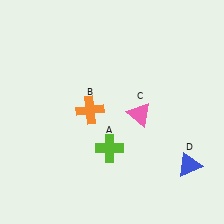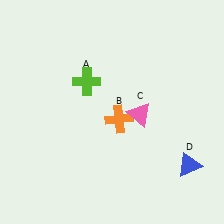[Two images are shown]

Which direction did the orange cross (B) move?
The orange cross (B) moved right.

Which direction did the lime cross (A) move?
The lime cross (A) moved up.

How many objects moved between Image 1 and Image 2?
2 objects moved between the two images.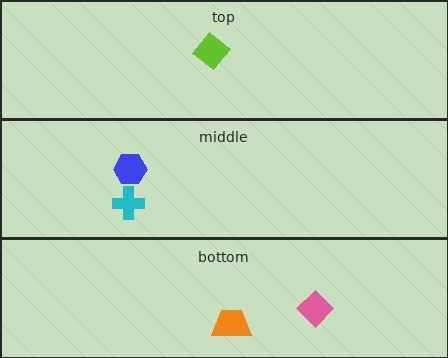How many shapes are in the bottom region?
2.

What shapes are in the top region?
The lime diamond.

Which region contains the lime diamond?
The top region.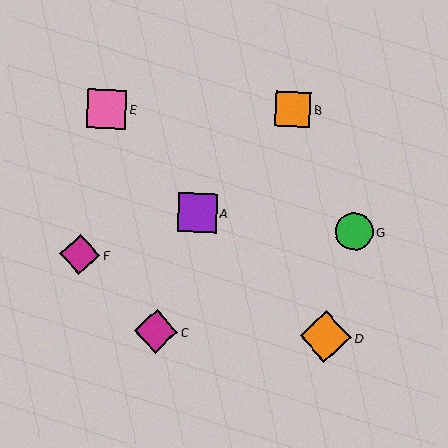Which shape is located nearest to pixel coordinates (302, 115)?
The orange square (labeled B) at (293, 109) is nearest to that location.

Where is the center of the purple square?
The center of the purple square is at (197, 213).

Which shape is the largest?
The orange diamond (labeled D) is the largest.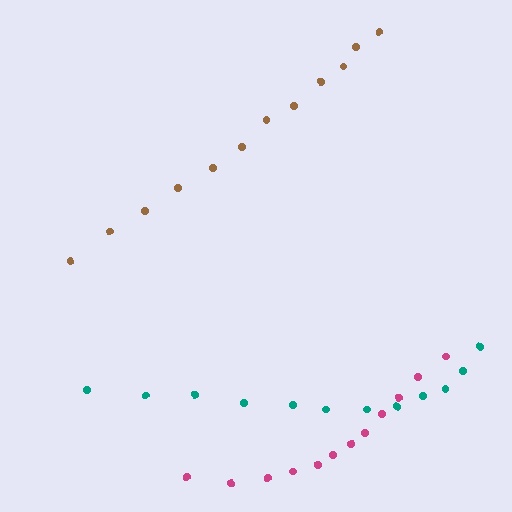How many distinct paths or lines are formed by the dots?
There are 3 distinct paths.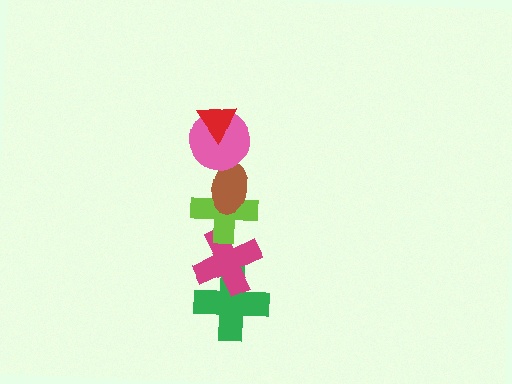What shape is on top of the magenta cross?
The lime cross is on top of the magenta cross.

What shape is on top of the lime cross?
The brown ellipse is on top of the lime cross.